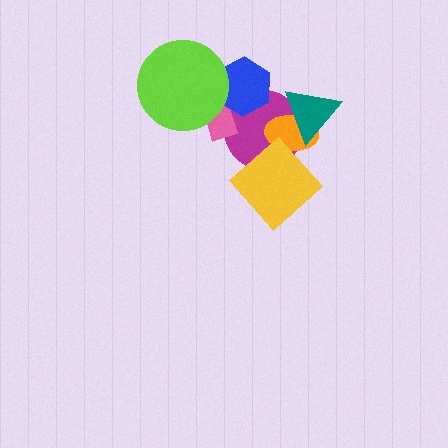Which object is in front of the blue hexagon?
The lime circle is in front of the blue hexagon.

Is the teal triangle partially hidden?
No, no other shape covers it.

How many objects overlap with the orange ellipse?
3 objects overlap with the orange ellipse.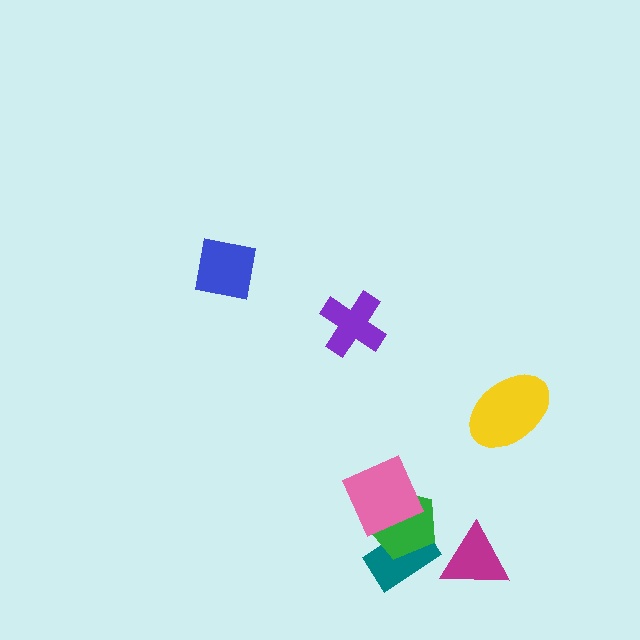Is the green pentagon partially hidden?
Yes, it is partially covered by another shape.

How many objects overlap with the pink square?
1 object overlaps with the pink square.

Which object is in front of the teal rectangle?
The green pentagon is in front of the teal rectangle.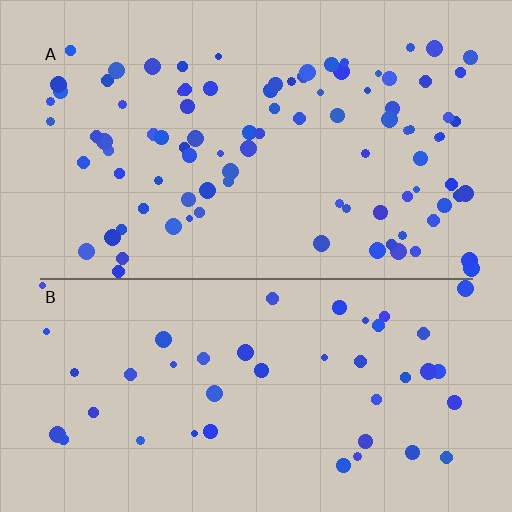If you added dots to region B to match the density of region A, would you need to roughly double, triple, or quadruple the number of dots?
Approximately double.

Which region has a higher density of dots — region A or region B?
A (the top).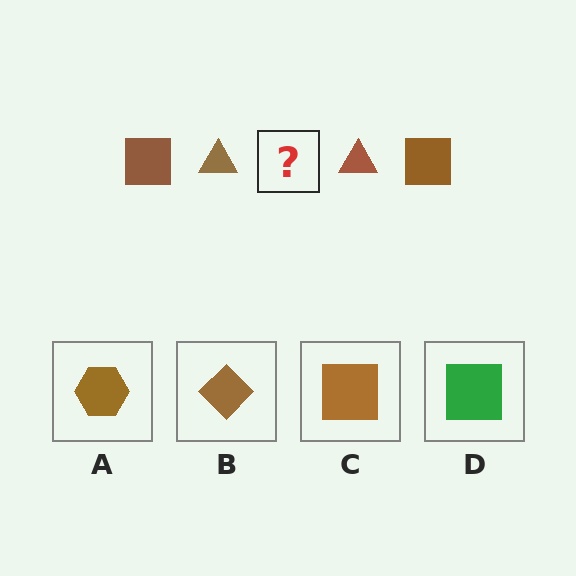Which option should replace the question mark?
Option C.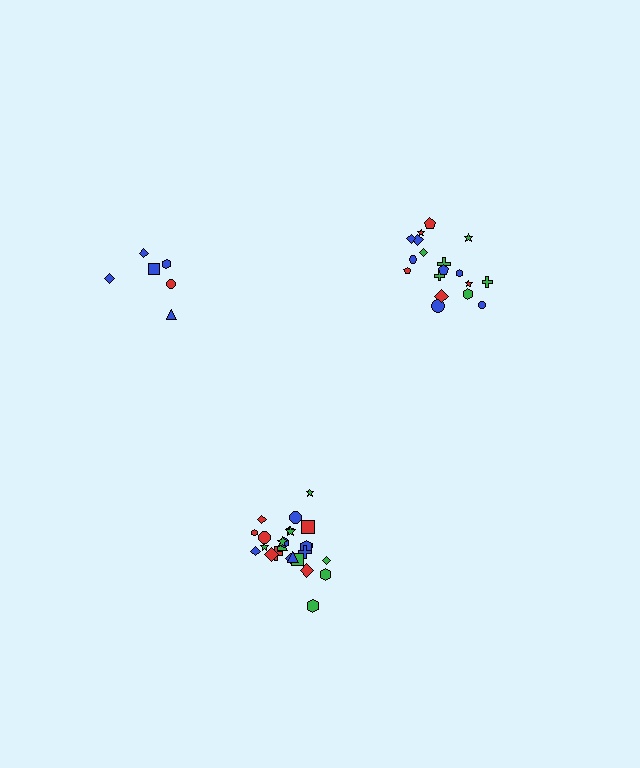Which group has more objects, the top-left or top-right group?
The top-right group.